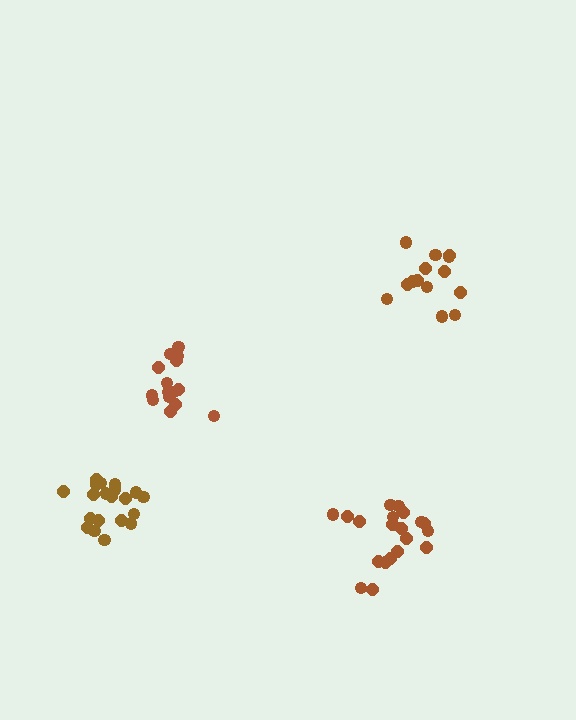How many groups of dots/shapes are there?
There are 4 groups.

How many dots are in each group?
Group 1: 20 dots, Group 2: 15 dots, Group 3: 20 dots, Group 4: 14 dots (69 total).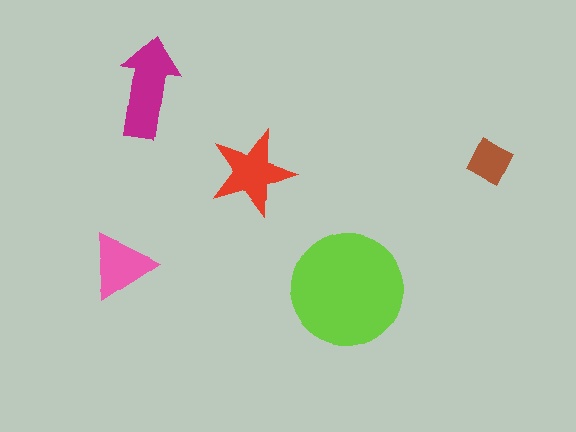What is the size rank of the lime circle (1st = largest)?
1st.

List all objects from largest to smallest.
The lime circle, the magenta arrow, the red star, the pink triangle, the brown square.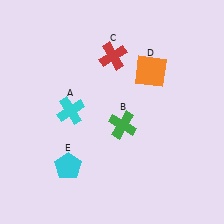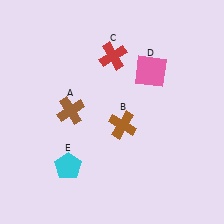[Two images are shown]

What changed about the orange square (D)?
In Image 1, D is orange. In Image 2, it changed to pink.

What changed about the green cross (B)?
In Image 1, B is green. In Image 2, it changed to brown.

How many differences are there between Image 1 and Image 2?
There are 3 differences between the two images.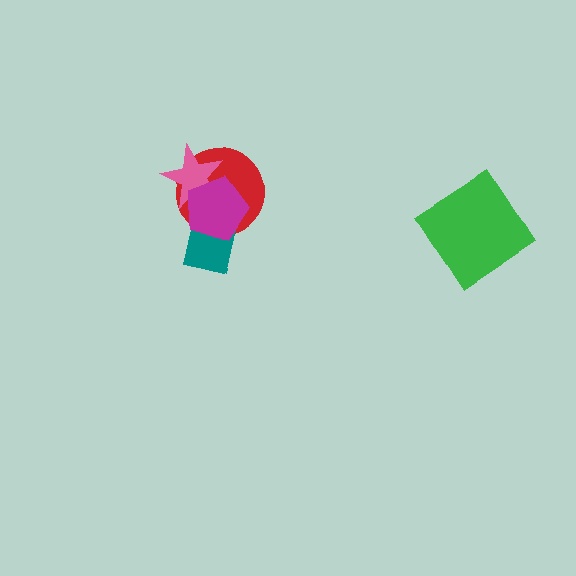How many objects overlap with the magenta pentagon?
3 objects overlap with the magenta pentagon.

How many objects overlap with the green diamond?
0 objects overlap with the green diamond.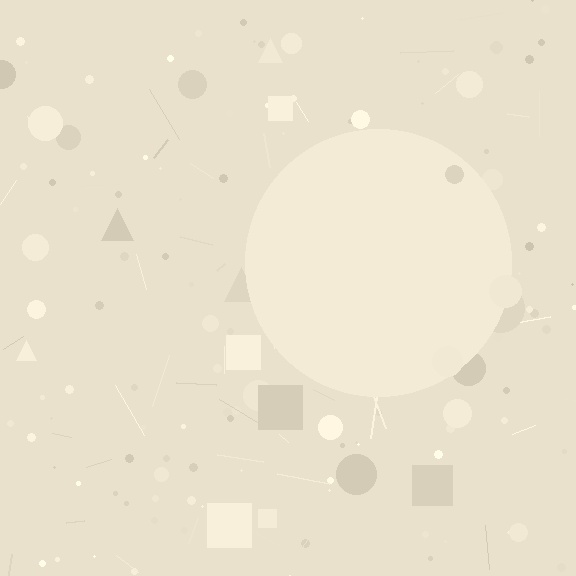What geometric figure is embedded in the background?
A circle is embedded in the background.